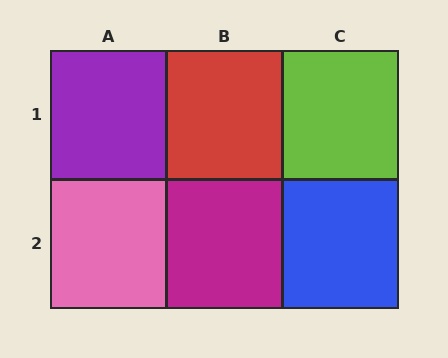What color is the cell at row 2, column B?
Magenta.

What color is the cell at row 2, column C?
Blue.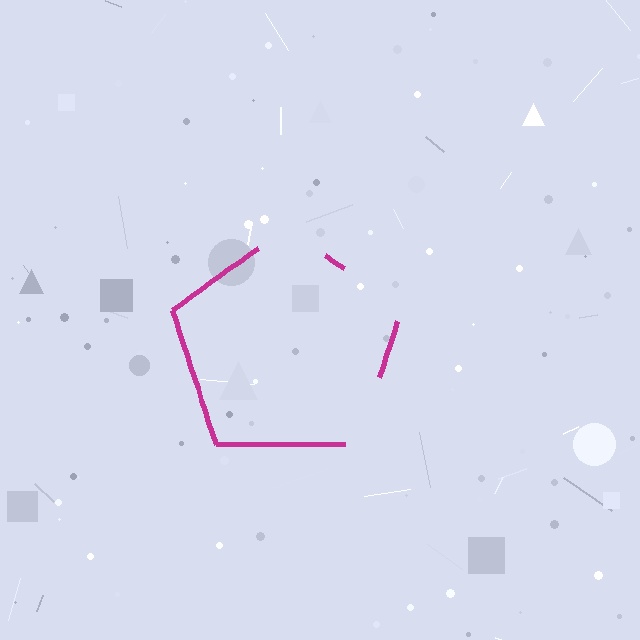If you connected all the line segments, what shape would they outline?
They would outline a pentagon.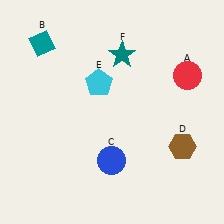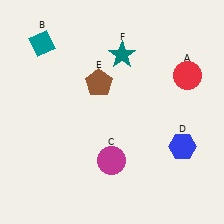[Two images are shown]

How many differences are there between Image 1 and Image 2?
There are 3 differences between the two images.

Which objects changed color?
C changed from blue to magenta. D changed from brown to blue. E changed from cyan to brown.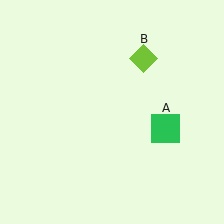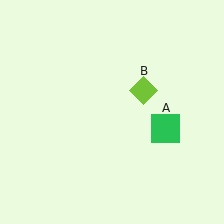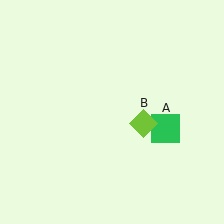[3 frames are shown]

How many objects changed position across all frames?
1 object changed position: lime diamond (object B).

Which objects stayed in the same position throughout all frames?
Green square (object A) remained stationary.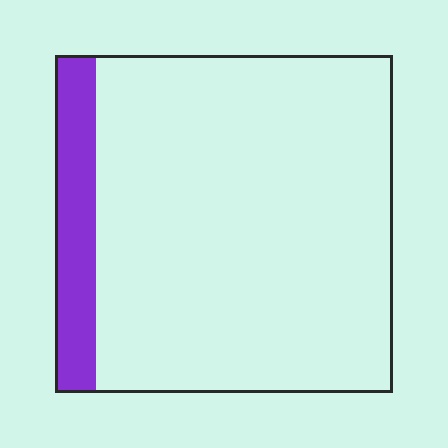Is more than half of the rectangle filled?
No.